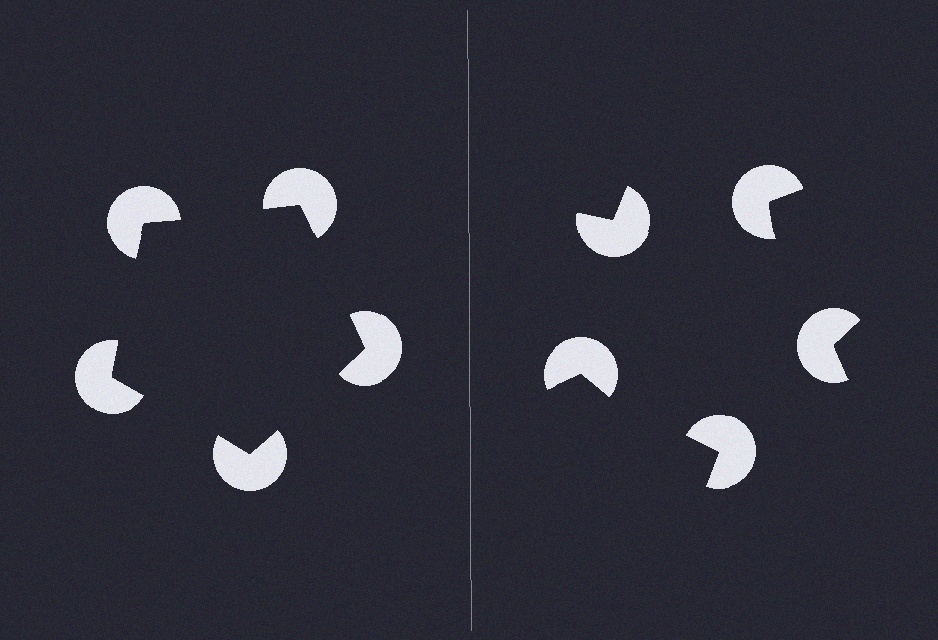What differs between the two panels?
The pac-man discs are positioned identically on both sides; only the wedge orientations differ. On the left they align to a pentagon; on the right they are misaligned.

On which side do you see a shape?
An illusory pentagon appears on the left side. On the right side the wedge cuts are rotated, so no coherent shape forms.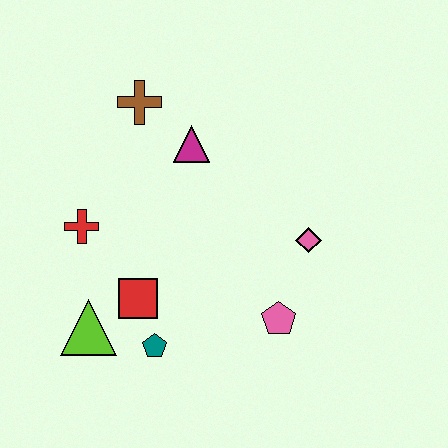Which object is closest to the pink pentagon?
The pink diamond is closest to the pink pentagon.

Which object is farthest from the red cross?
The pink diamond is farthest from the red cross.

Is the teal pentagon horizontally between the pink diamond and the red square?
Yes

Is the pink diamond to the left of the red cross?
No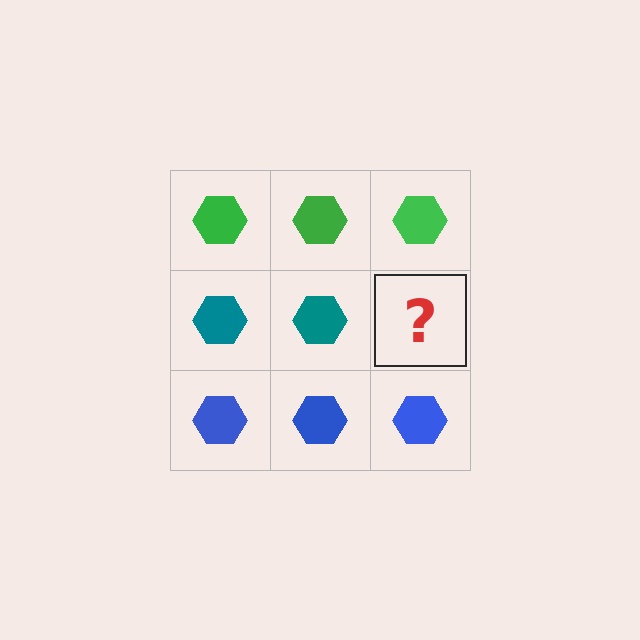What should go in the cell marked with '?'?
The missing cell should contain a teal hexagon.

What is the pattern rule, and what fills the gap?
The rule is that each row has a consistent color. The gap should be filled with a teal hexagon.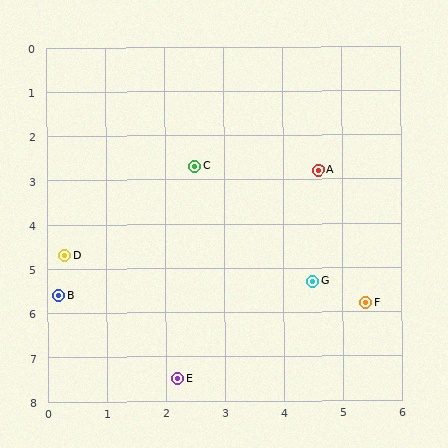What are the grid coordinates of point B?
Point B is at approximately (0.2, 5.6).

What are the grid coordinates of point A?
Point A is at approximately (4.6, 2.8).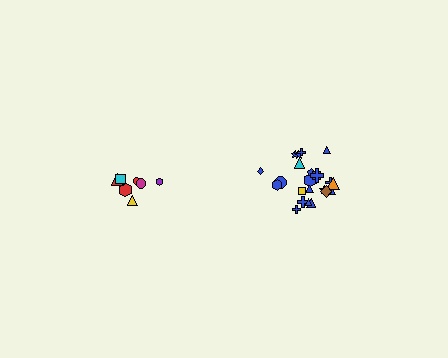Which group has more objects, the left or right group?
The right group.